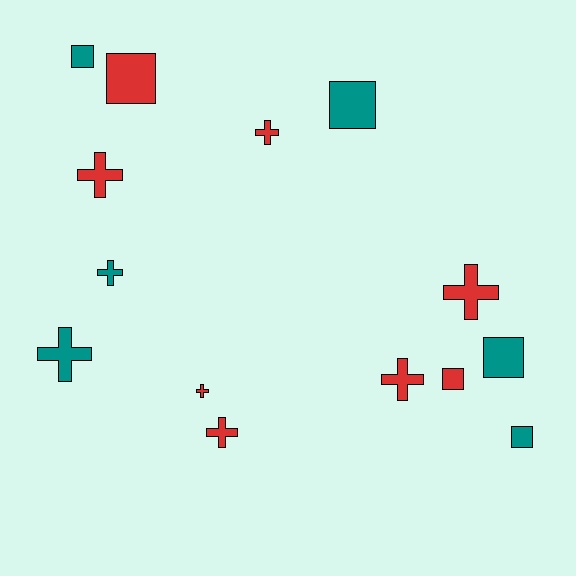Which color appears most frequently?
Red, with 8 objects.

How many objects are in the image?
There are 14 objects.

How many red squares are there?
There are 2 red squares.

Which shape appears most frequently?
Cross, with 8 objects.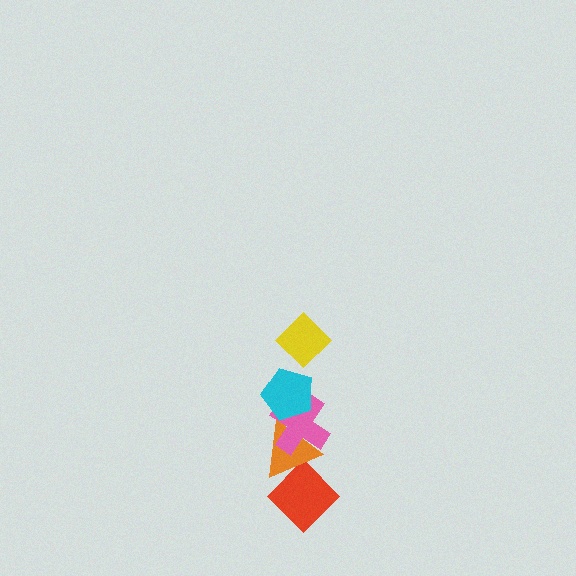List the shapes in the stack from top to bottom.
From top to bottom: the yellow diamond, the cyan pentagon, the pink cross, the orange triangle, the red diamond.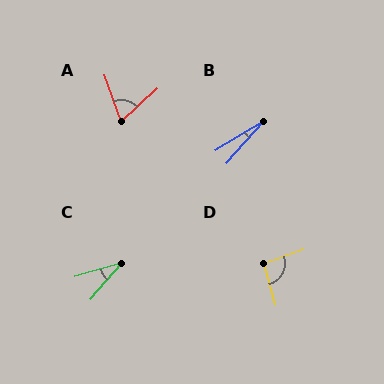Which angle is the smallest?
B, at approximately 17 degrees.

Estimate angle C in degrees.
Approximately 34 degrees.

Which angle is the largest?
D, at approximately 95 degrees.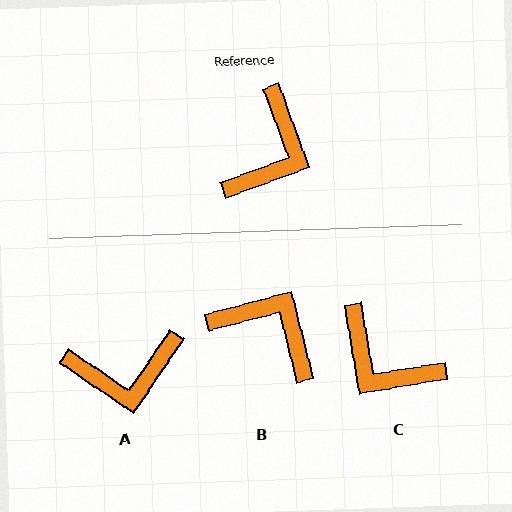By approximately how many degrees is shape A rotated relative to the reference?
Approximately 54 degrees clockwise.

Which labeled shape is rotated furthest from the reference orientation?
C, about 100 degrees away.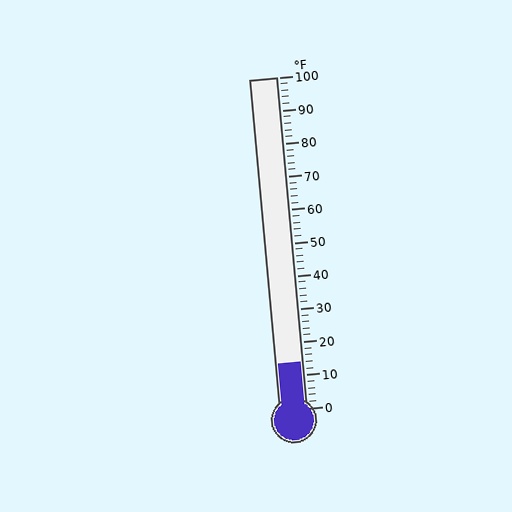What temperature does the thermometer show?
The thermometer shows approximately 14°F.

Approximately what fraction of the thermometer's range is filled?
The thermometer is filled to approximately 15% of its range.